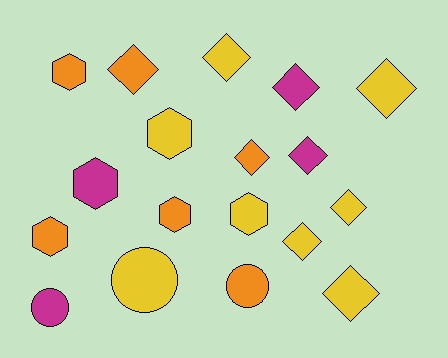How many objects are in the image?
There are 18 objects.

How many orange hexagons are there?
There are 3 orange hexagons.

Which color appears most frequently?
Yellow, with 8 objects.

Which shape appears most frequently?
Diamond, with 9 objects.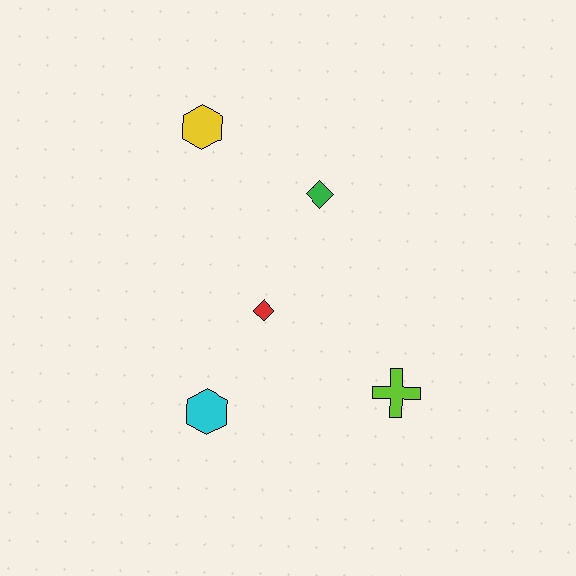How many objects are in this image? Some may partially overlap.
There are 5 objects.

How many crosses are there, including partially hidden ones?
There is 1 cross.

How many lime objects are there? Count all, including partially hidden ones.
There is 1 lime object.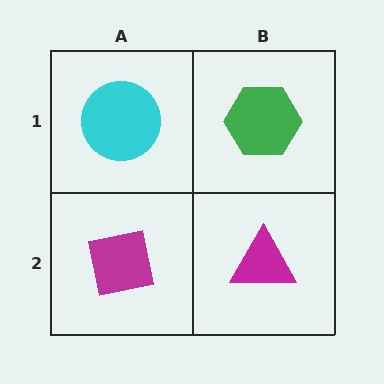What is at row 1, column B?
A green hexagon.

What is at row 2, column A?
A magenta square.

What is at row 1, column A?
A cyan circle.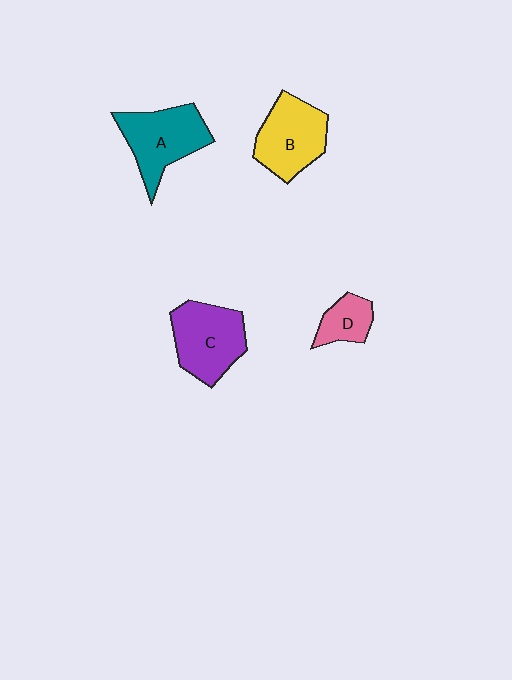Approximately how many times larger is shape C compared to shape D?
Approximately 2.2 times.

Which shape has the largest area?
Shape A (teal).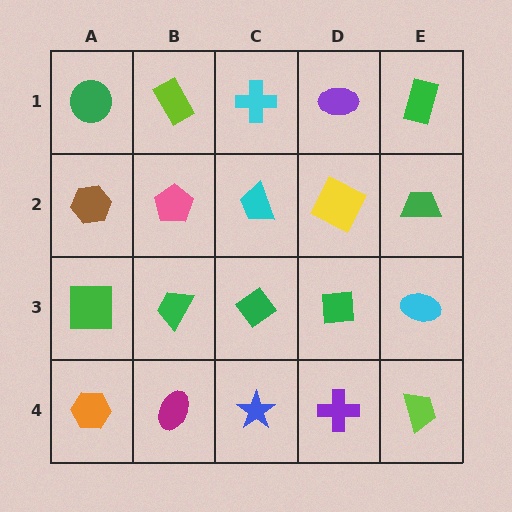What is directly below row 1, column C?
A cyan trapezoid.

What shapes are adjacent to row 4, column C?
A green diamond (row 3, column C), a magenta ellipse (row 4, column B), a purple cross (row 4, column D).